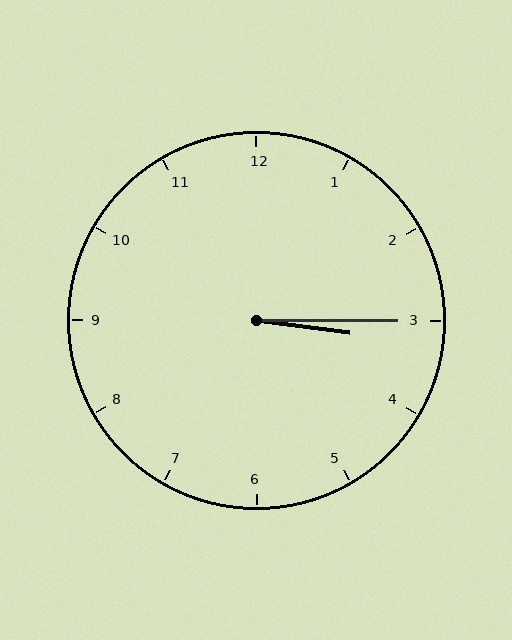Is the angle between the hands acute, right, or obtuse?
It is acute.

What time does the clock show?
3:15.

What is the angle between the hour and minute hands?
Approximately 8 degrees.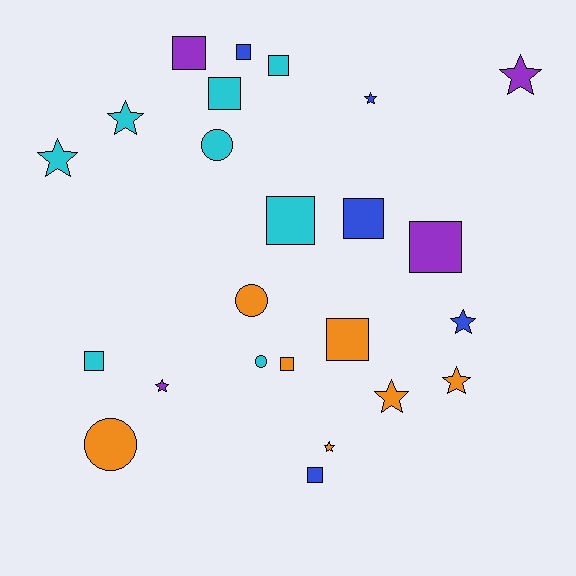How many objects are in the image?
There are 24 objects.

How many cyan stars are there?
There are 2 cyan stars.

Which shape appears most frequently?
Square, with 11 objects.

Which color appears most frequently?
Cyan, with 8 objects.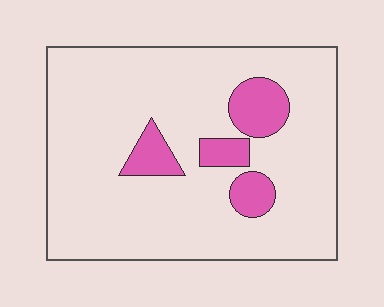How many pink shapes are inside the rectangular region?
4.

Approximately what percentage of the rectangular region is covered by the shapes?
Approximately 15%.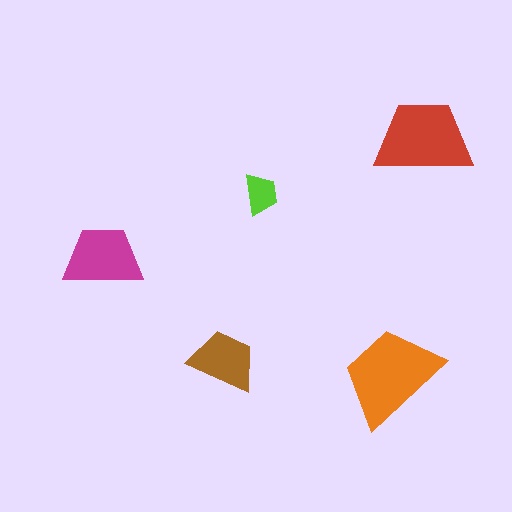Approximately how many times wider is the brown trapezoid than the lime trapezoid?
About 1.5 times wider.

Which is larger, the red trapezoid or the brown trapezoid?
The red one.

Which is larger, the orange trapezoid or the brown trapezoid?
The orange one.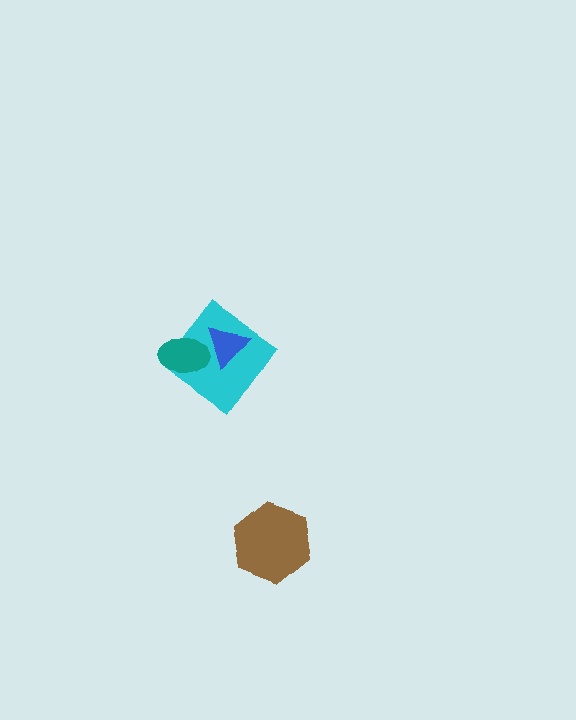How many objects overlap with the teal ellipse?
2 objects overlap with the teal ellipse.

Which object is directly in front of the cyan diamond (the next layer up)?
The teal ellipse is directly in front of the cyan diamond.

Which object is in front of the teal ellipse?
The blue triangle is in front of the teal ellipse.